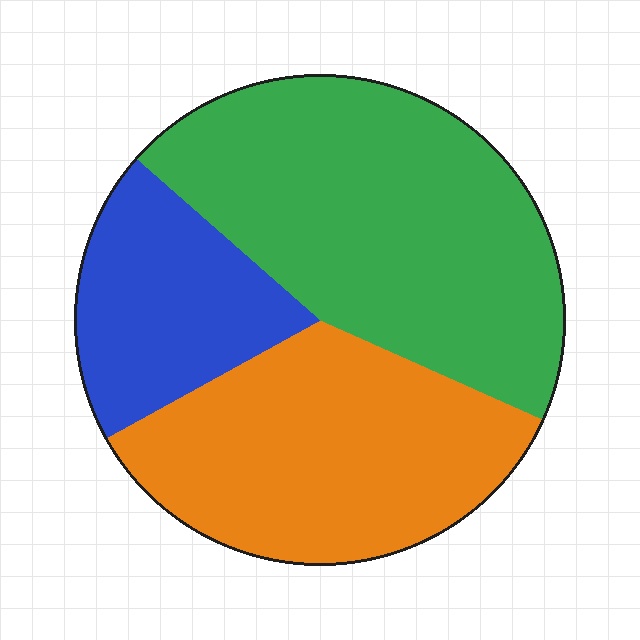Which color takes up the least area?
Blue, at roughly 20%.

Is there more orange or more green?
Green.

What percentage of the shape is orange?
Orange takes up about one third (1/3) of the shape.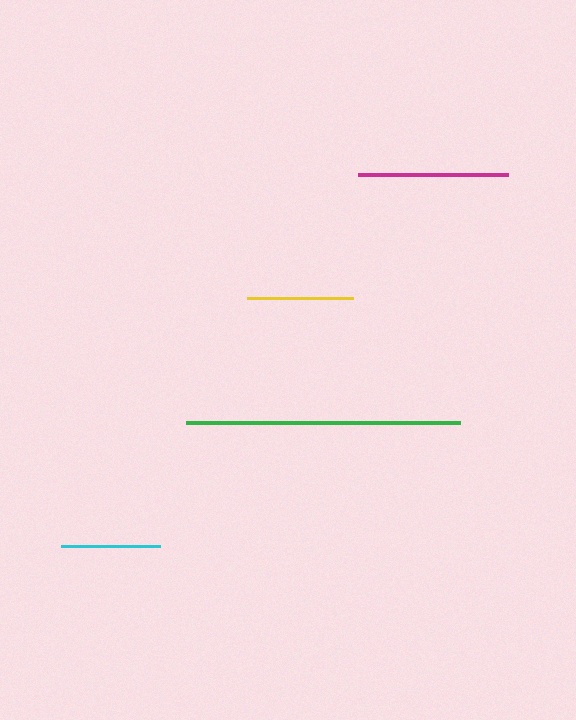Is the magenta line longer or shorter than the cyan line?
The magenta line is longer than the cyan line.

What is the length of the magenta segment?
The magenta segment is approximately 150 pixels long.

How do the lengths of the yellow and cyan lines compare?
The yellow and cyan lines are approximately the same length.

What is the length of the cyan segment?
The cyan segment is approximately 98 pixels long.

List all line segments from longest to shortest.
From longest to shortest: green, magenta, yellow, cyan.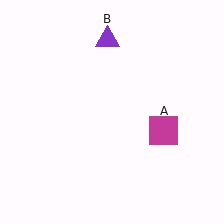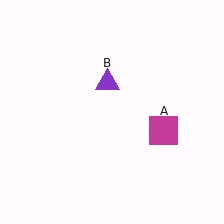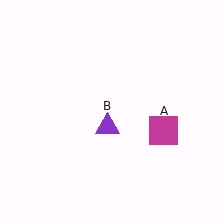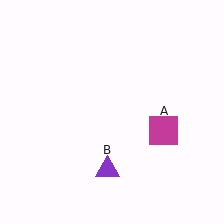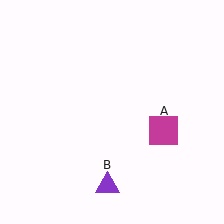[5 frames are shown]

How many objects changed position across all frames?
1 object changed position: purple triangle (object B).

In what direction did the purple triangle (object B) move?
The purple triangle (object B) moved down.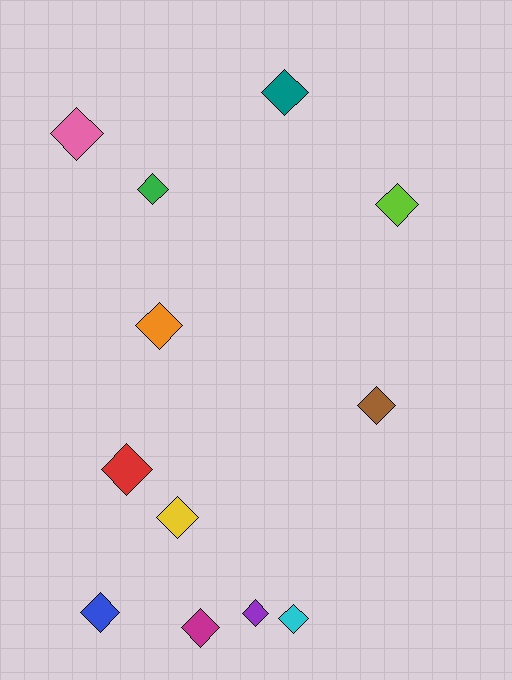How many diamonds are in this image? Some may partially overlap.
There are 12 diamonds.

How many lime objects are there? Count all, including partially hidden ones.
There is 1 lime object.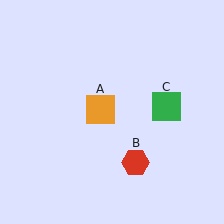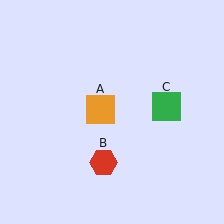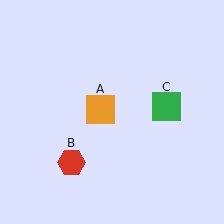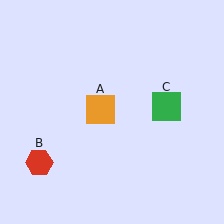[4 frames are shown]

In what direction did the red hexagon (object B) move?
The red hexagon (object B) moved left.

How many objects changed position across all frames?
1 object changed position: red hexagon (object B).